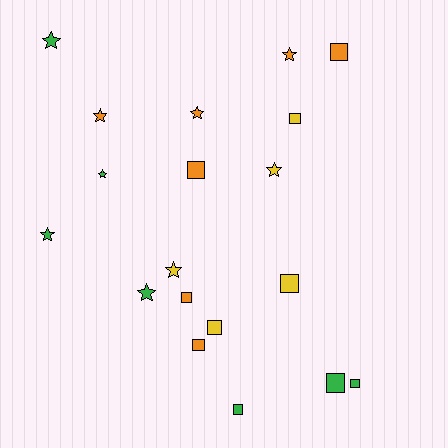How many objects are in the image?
There are 19 objects.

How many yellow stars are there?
There are 2 yellow stars.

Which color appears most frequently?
Green, with 7 objects.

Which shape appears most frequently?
Square, with 10 objects.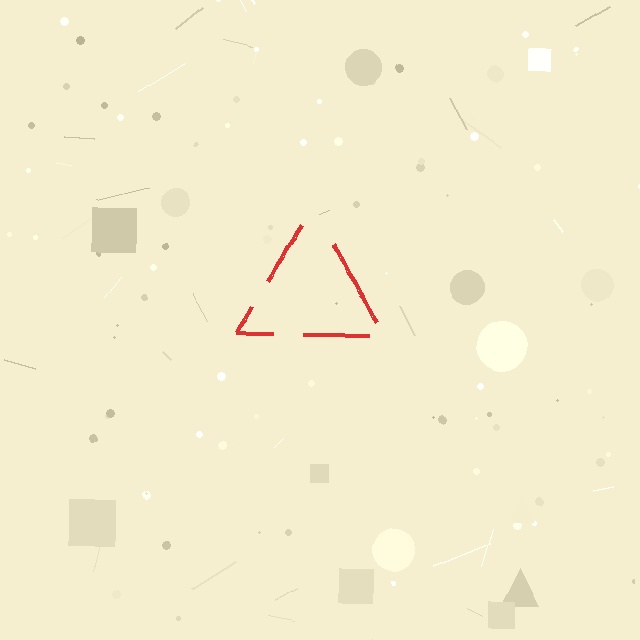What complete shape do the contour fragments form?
The contour fragments form a triangle.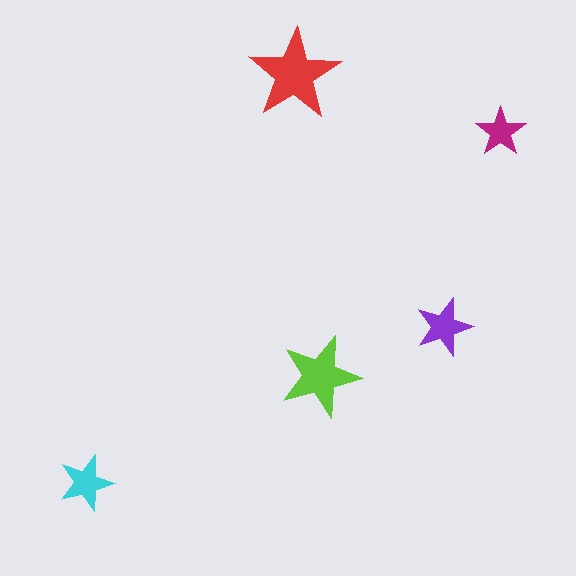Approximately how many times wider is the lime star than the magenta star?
About 1.5 times wider.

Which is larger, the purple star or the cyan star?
The purple one.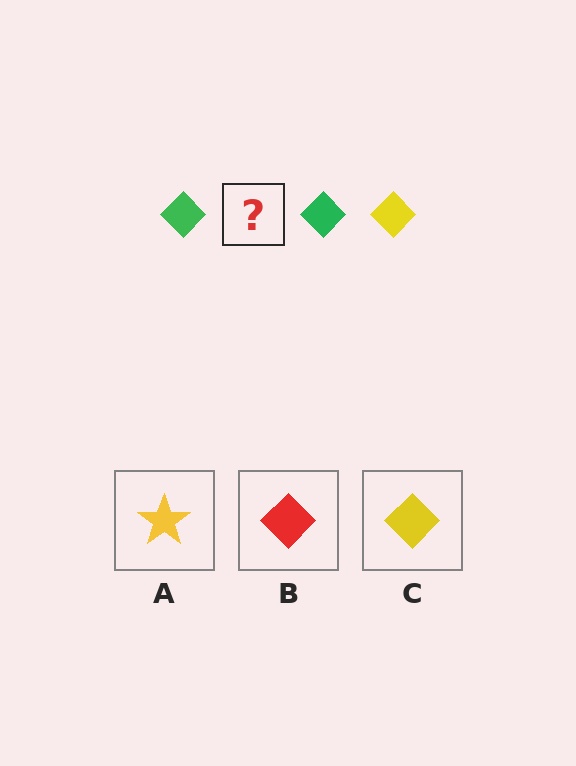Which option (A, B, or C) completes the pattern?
C.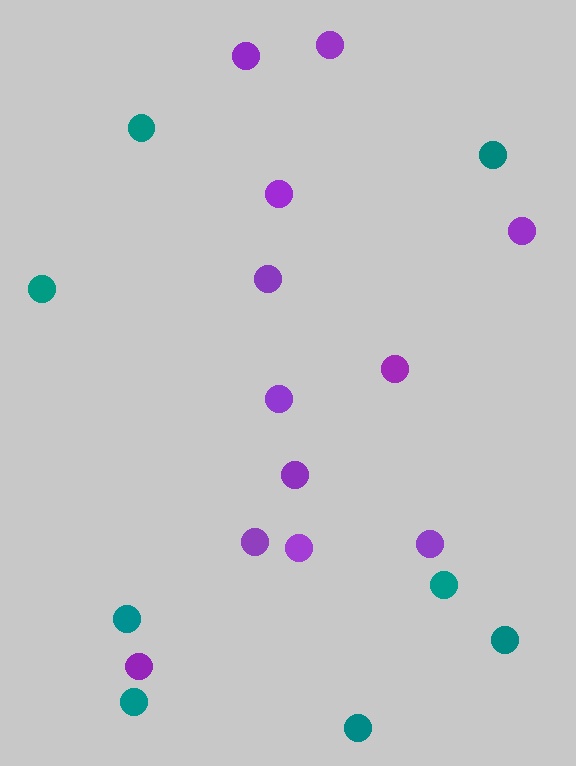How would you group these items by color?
There are 2 groups: one group of teal circles (8) and one group of purple circles (12).